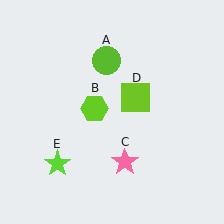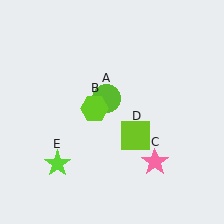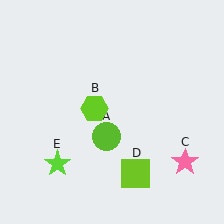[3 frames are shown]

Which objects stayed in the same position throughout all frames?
Lime hexagon (object B) and lime star (object E) remained stationary.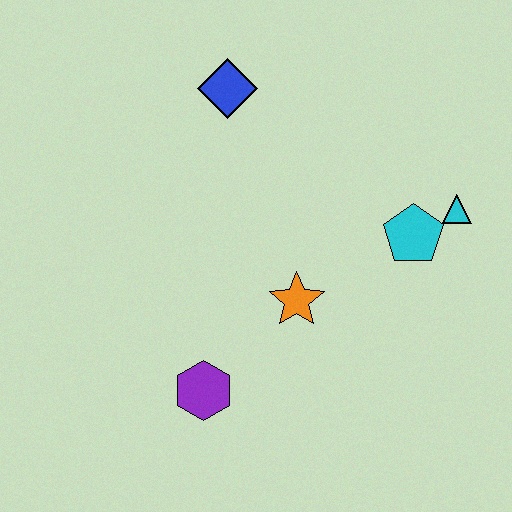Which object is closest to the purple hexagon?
The orange star is closest to the purple hexagon.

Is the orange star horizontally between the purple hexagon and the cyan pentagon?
Yes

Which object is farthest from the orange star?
The blue diamond is farthest from the orange star.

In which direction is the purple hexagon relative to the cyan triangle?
The purple hexagon is to the left of the cyan triangle.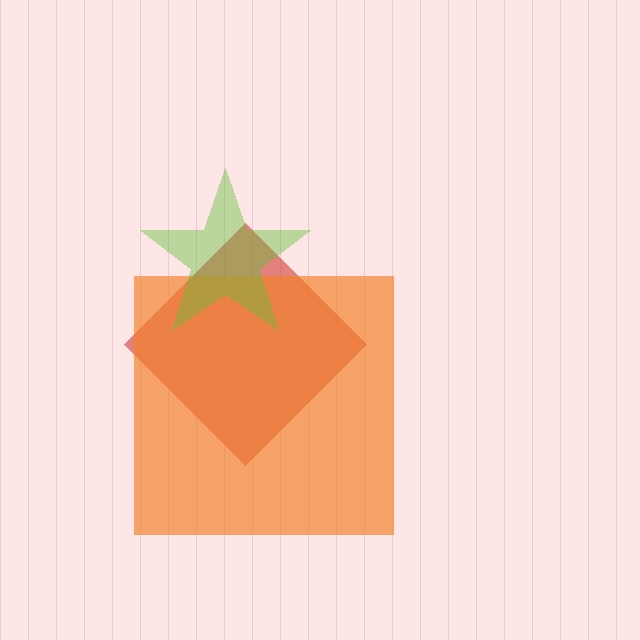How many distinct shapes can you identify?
There are 3 distinct shapes: a red diamond, an orange square, a lime star.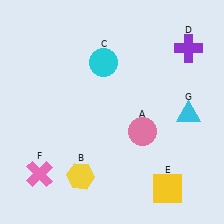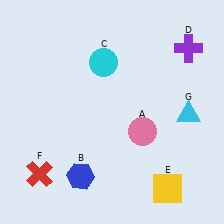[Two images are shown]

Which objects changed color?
B changed from yellow to blue. F changed from pink to red.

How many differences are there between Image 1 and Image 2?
There are 2 differences between the two images.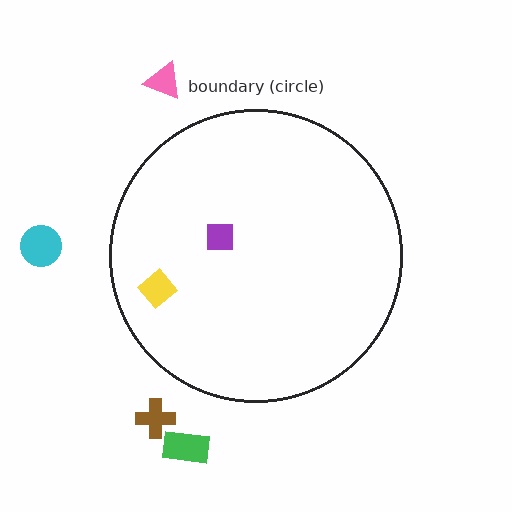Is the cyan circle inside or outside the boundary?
Outside.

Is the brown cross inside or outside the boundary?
Outside.